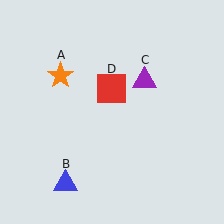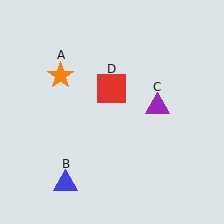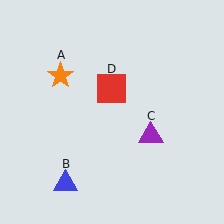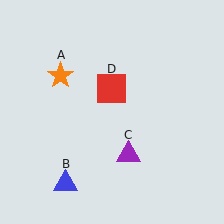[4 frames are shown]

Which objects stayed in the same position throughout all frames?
Orange star (object A) and blue triangle (object B) and red square (object D) remained stationary.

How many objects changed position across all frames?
1 object changed position: purple triangle (object C).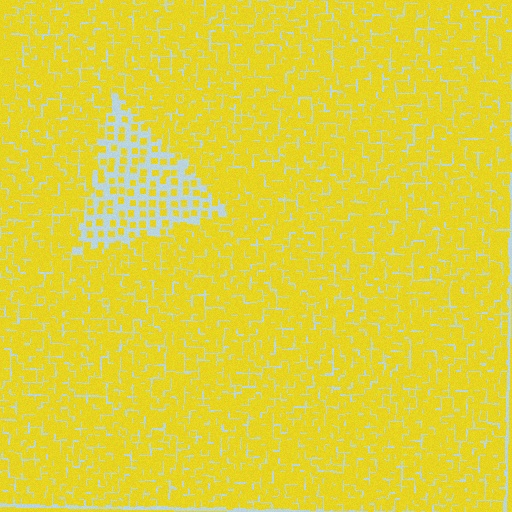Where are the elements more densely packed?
The elements are more densely packed outside the triangle boundary.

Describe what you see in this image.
The image contains small yellow elements arranged at two different densities. A triangle-shaped region is visible where the elements are less densely packed than the surrounding area.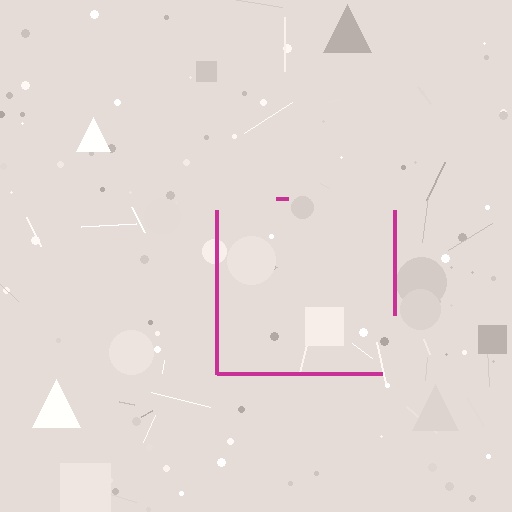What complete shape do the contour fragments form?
The contour fragments form a square.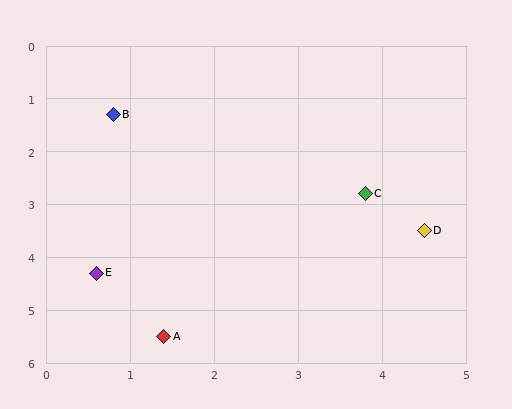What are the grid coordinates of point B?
Point B is at approximately (0.8, 1.3).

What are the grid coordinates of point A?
Point A is at approximately (1.4, 5.5).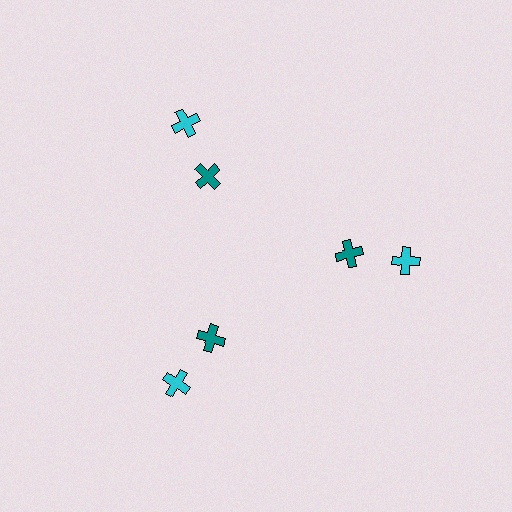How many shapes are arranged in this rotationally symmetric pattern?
There are 6 shapes, arranged in 3 groups of 2.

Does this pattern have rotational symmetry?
Yes, this pattern has 3-fold rotational symmetry. It looks the same after rotating 120 degrees around the center.